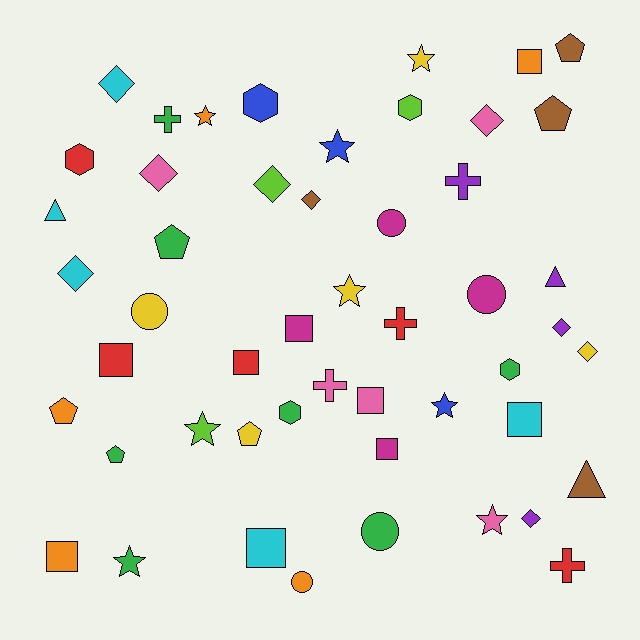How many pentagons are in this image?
There are 6 pentagons.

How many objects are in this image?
There are 50 objects.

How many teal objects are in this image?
There are no teal objects.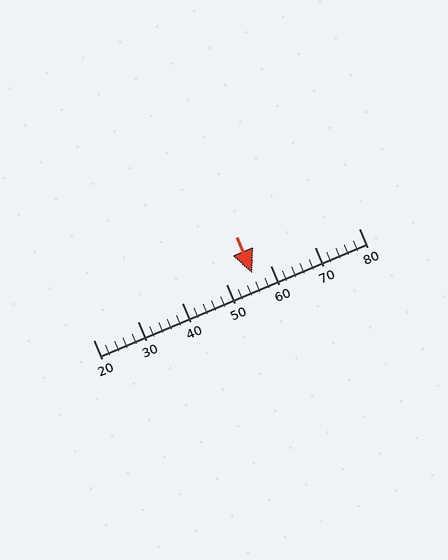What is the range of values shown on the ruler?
The ruler shows values from 20 to 80.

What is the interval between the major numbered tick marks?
The major tick marks are spaced 10 units apart.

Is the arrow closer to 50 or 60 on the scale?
The arrow is closer to 60.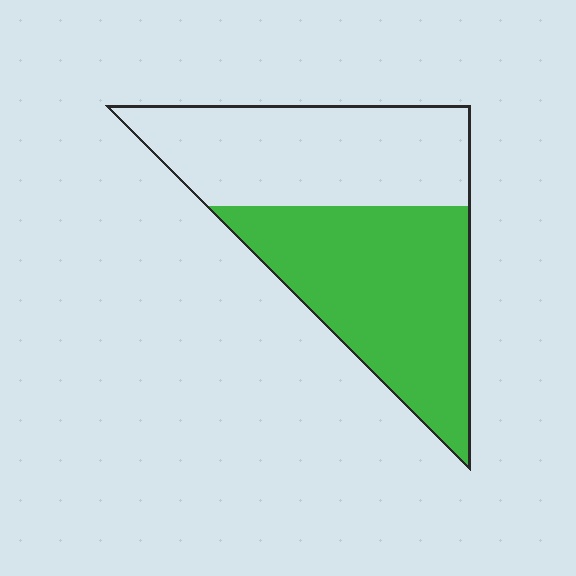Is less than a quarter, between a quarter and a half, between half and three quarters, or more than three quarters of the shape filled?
Between half and three quarters.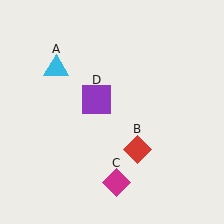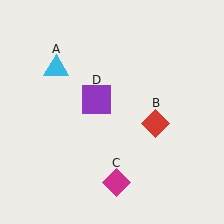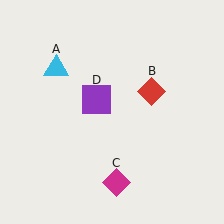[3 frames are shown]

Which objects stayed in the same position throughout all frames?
Cyan triangle (object A) and magenta diamond (object C) and purple square (object D) remained stationary.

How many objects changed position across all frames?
1 object changed position: red diamond (object B).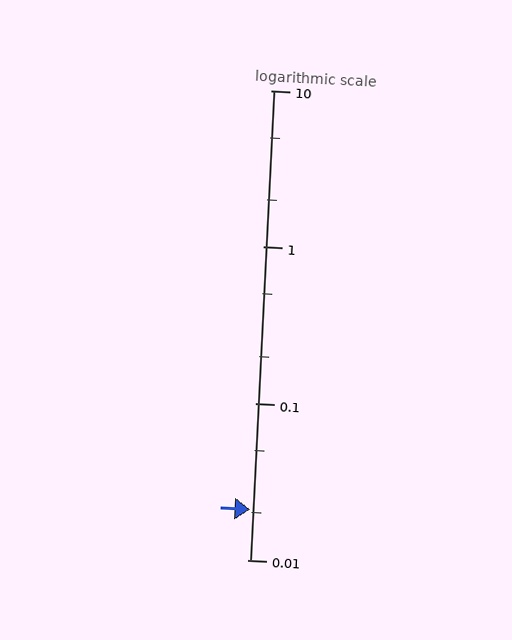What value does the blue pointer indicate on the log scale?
The pointer indicates approximately 0.021.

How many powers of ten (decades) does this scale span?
The scale spans 3 decades, from 0.01 to 10.